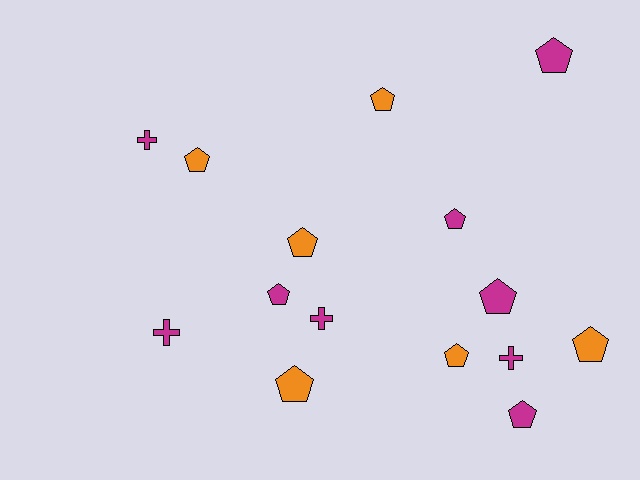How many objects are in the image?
There are 15 objects.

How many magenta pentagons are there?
There are 5 magenta pentagons.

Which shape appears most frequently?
Pentagon, with 11 objects.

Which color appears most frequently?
Magenta, with 9 objects.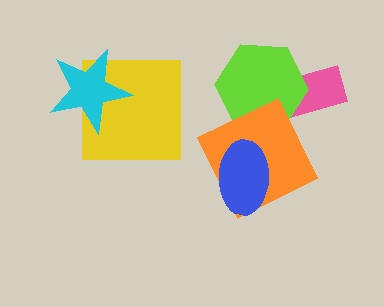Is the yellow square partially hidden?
Yes, it is partially covered by another shape.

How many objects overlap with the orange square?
2 objects overlap with the orange square.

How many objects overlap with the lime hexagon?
2 objects overlap with the lime hexagon.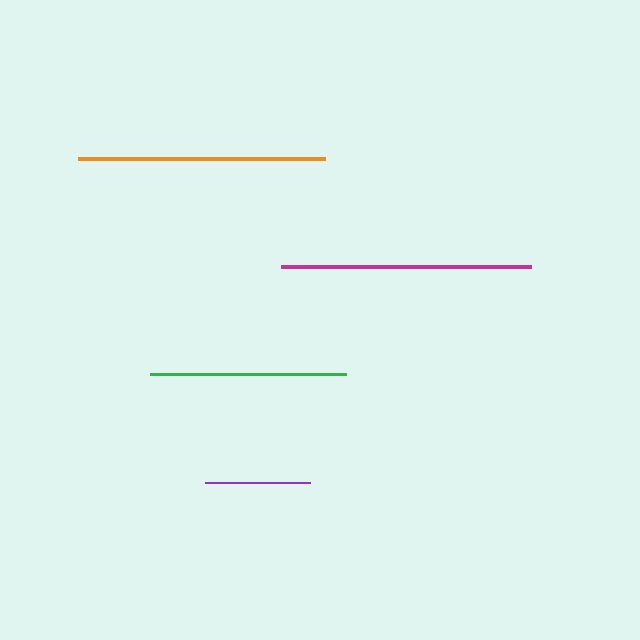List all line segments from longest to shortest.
From longest to shortest: magenta, orange, green, purple.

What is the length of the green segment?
The green segment is approximately 196 pixels long.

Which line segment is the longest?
The magenta line is the longest at approximately 250 pixels.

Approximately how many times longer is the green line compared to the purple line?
The green line is approximately 1.9 times the length of the purple line.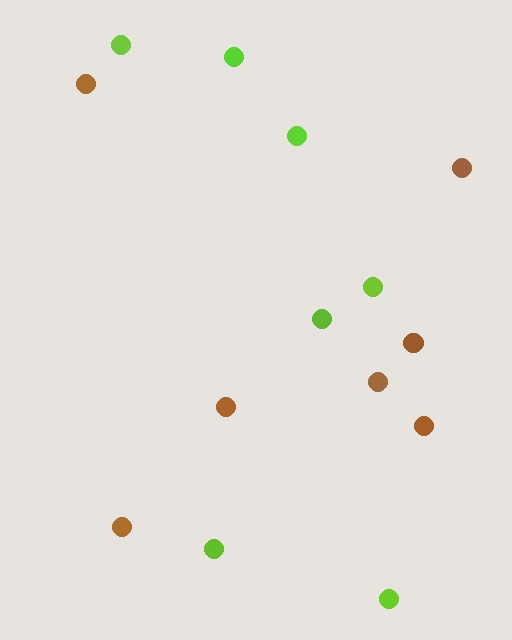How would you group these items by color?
There are 2 groups: one group of lime circles (7) and one group of brown circles (7).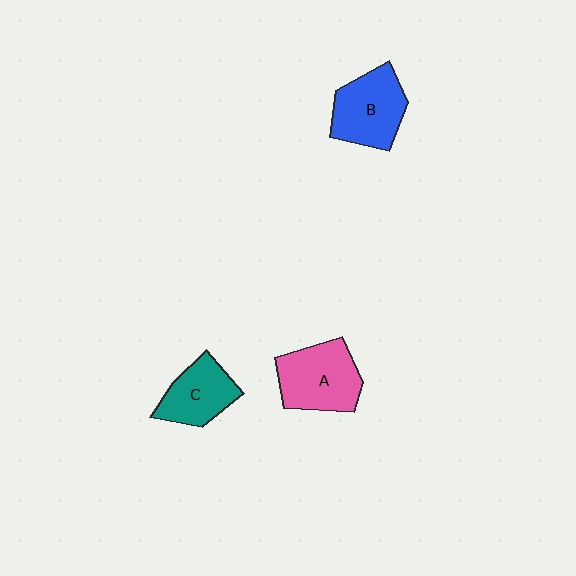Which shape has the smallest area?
Shape C (teal).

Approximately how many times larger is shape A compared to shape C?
Approximately 1.3 times.